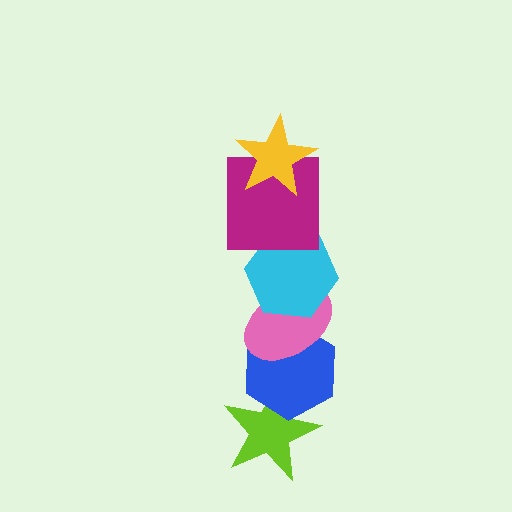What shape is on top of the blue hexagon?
The pink ellipse is on top of the blue hexagon.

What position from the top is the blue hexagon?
The blue hexagon is 5th from the top.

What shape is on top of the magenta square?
The yellow star is on top of the magenta square.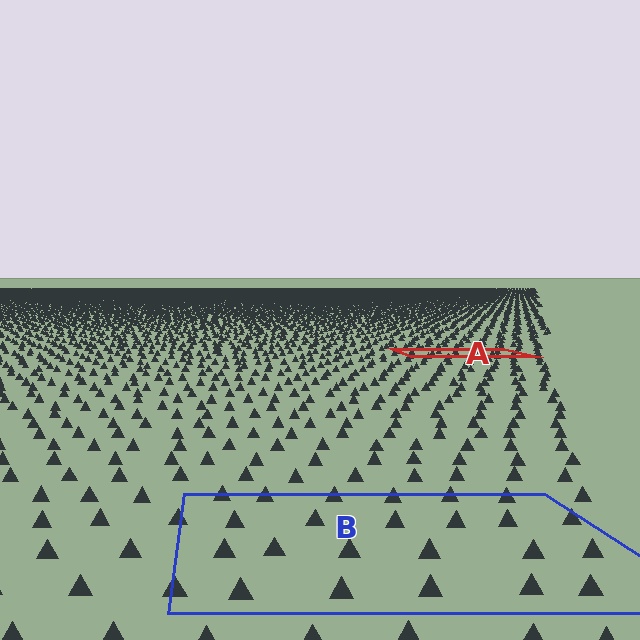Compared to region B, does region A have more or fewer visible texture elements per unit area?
Region A has more texture elements per unit area — they are packed more densely because it is farther away.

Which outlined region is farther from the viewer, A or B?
Region A is farther from the viewer — the texture elements inside it appear smaller and more densely packed.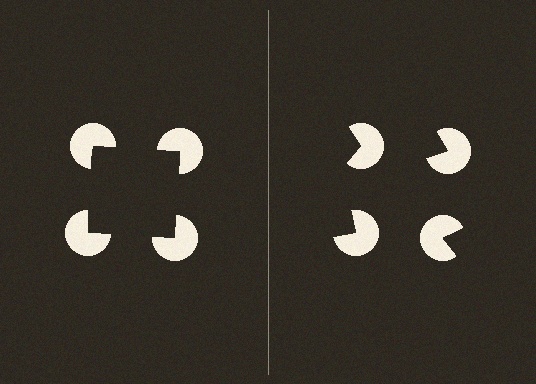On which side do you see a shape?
An illusory square appears on the left side. On the right side the wedge cuts are rotated, so no coherent shape forms.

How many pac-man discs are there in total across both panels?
8 — 4 on each side.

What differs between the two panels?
The pac-man discs are positioned identically on both sides; only the wedge orientations differ. On the left they align to a square; on the right they are misaligned.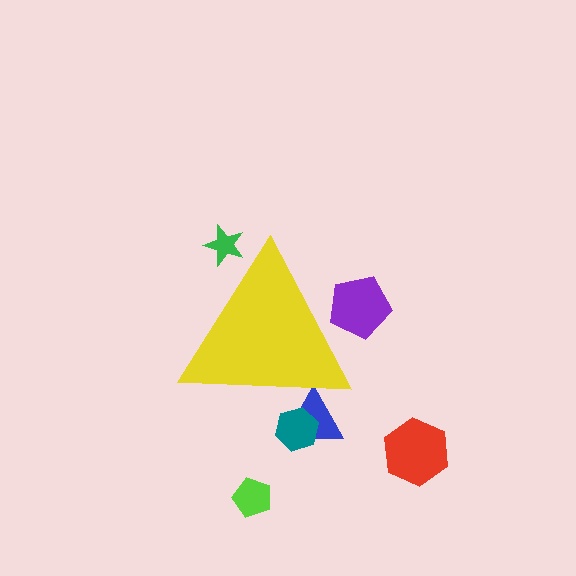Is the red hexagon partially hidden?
No, the red hexagon is fully visible.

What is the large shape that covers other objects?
A yellow triangle.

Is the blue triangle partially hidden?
Yes, the blue triangle is partially hidden behind the yellow triangle.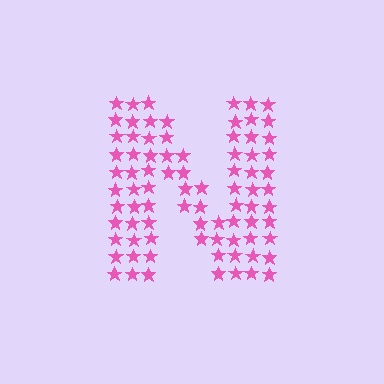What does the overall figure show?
The overall figure shows the letter N.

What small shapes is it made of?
It is made of small stars.